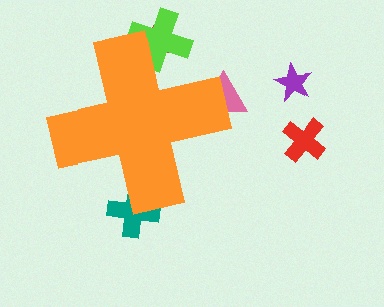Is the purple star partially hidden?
No, the purple star is fully visible.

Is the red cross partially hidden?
No, the red cross is fully visible.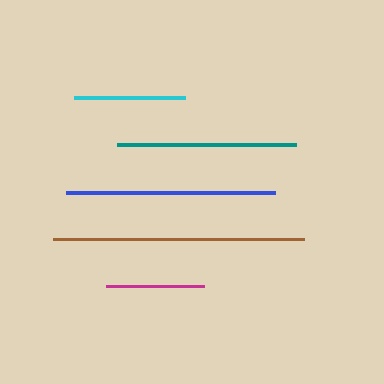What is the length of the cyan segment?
The cyan segment is approximately 111 pixels long.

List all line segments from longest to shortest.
From longest to shortest: brown, blue, teal, cyan, magenta.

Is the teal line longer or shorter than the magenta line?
The teal line is longer than the magenta line.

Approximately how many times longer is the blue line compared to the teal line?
The blue line is approximately 1.2 times the length of the teal line.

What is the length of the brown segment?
The brown segment is approximately 250 pixels long.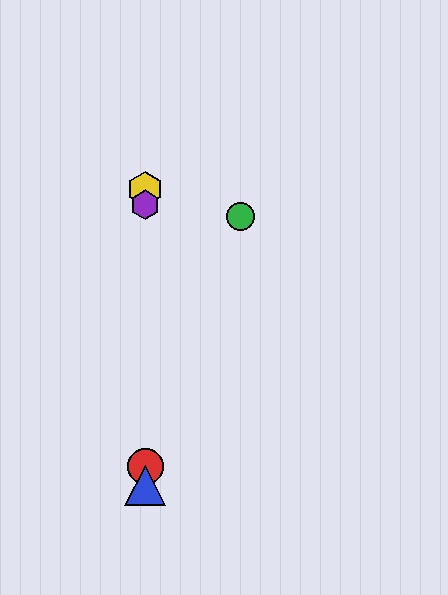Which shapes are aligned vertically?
The red circle, the blue triangle, the yellow hexagon, the purple hexagon are aligned vertically.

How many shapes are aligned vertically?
4 shapes (the red circle, the blue triangle, the yellow hexagon, the purple hexagon) are aligned vertically.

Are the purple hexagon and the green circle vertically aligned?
No, the purple hexagon is at x≈145 and the green circle is at x≈241.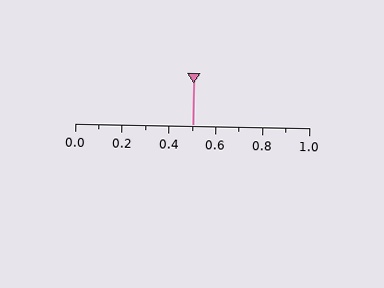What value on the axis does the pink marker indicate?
The marker indicates approximately 0.5.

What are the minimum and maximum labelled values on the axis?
The axis runs from 0.0 to 1.0.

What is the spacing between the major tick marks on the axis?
The major ticks are spaced 0.2 apart.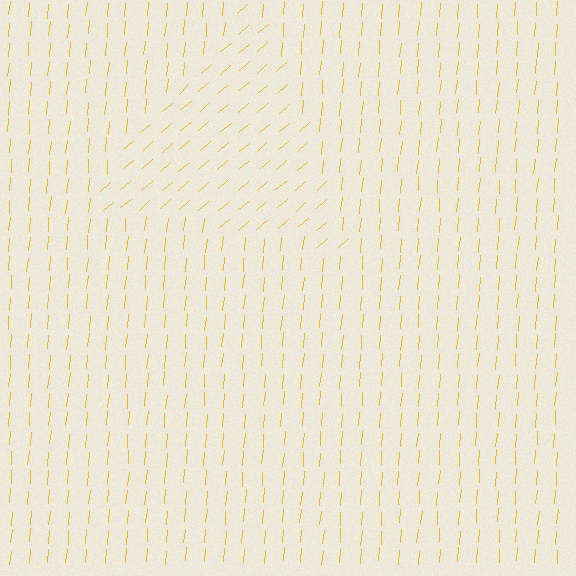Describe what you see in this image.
The image is filled with small yellow line segments. A triangle region in the image has lines oriented differently from the surrounding lines, creating a visible texture boundary.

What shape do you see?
I see a triangle.